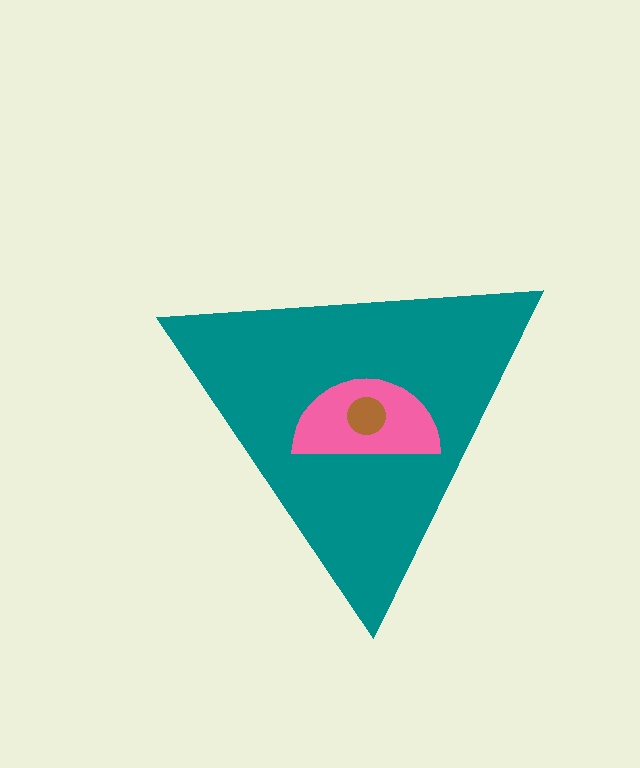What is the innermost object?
The brown circle.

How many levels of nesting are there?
3.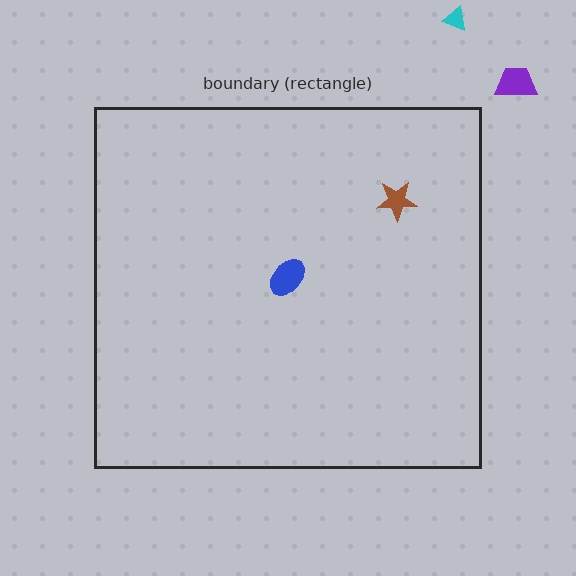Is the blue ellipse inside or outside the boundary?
Inside.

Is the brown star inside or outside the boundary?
Inside.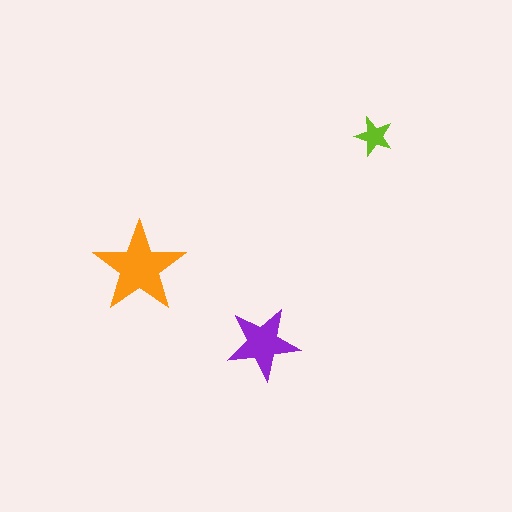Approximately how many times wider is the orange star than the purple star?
About 1.5 times wider.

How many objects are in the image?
There are 3 objects in the image.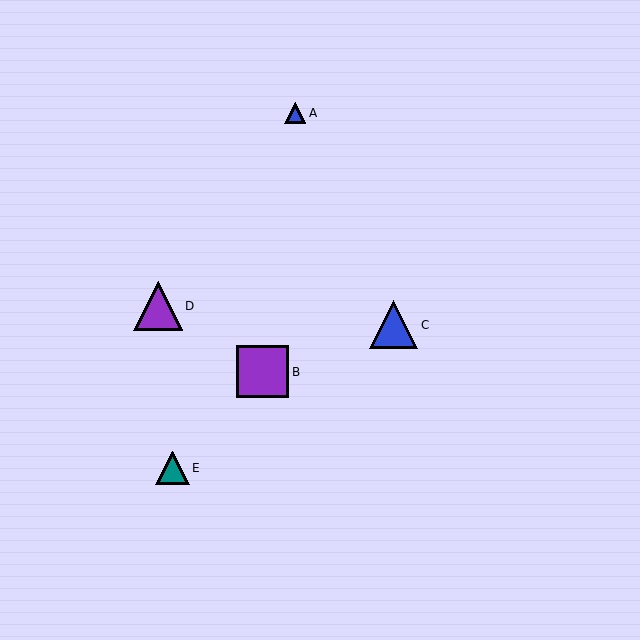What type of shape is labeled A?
Shape A is a blue triangle.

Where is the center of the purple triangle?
The center of the purple triangle is at (158, 306).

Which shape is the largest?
The purple square (labeled B) is the largest.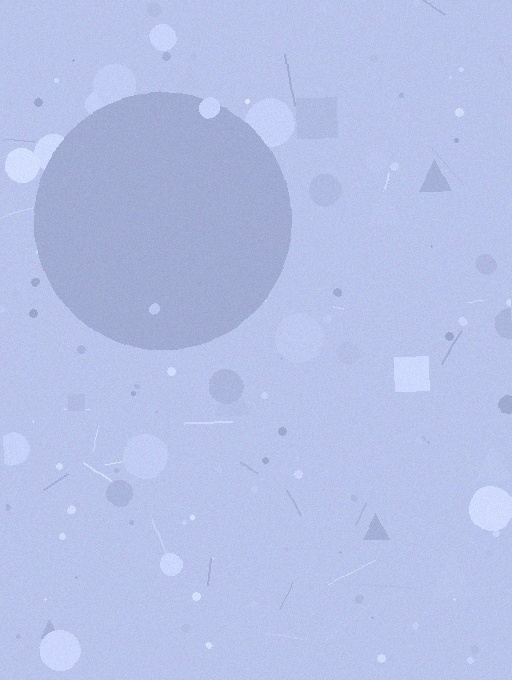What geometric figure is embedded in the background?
A circle is embedded in the background.